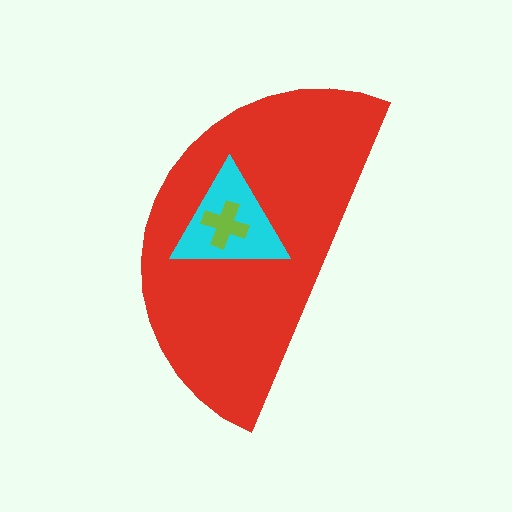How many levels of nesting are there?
3.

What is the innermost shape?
The lime cross.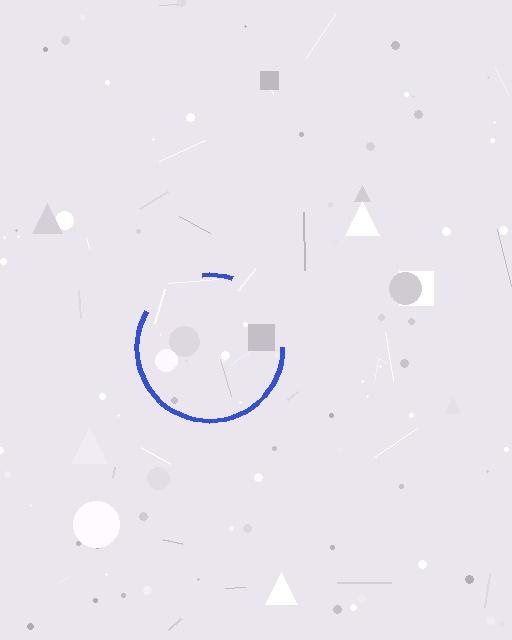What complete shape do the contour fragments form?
The contour fragments form a circle.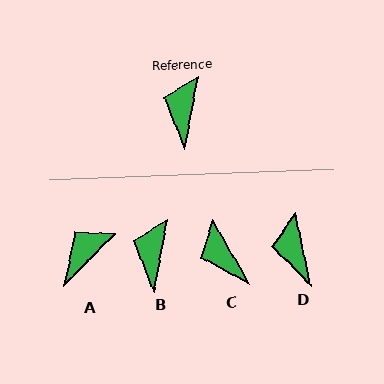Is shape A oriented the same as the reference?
No, it is off by about 34 degrees.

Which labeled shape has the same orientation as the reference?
B.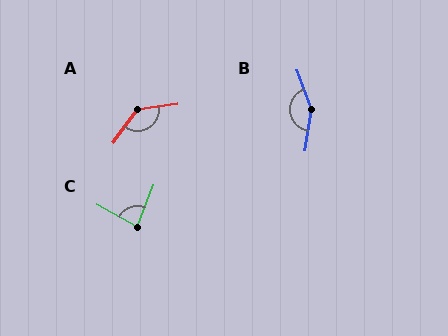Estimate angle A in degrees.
Approximately 133 degrees.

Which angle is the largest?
B, at approximately 152 degrees.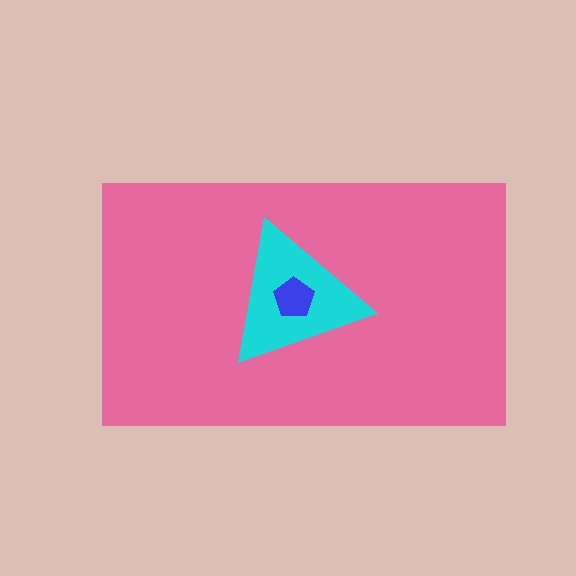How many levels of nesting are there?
3.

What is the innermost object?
The blue pentagon.